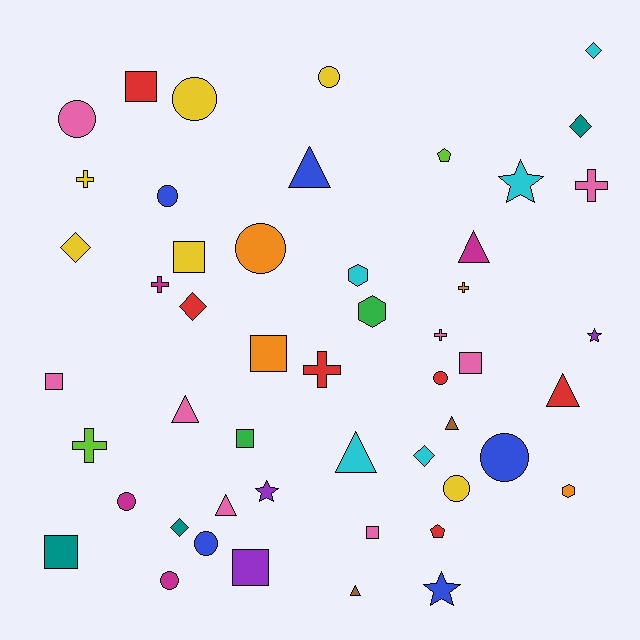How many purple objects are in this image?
There are 3 purple objects.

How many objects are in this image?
There are 50 objects.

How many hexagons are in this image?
There are 3 hexagons.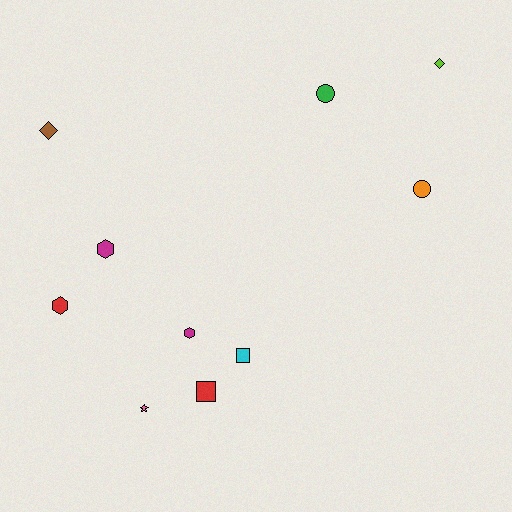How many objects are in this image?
There are 10 objects.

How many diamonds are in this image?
There are 2 diamonds.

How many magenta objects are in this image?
There are 2 magenta objects.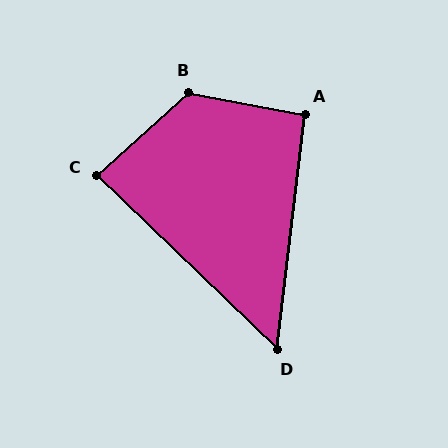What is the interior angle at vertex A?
Approximately 94 degrees (approximately right).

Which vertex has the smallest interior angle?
D, at approximately 53 degrees.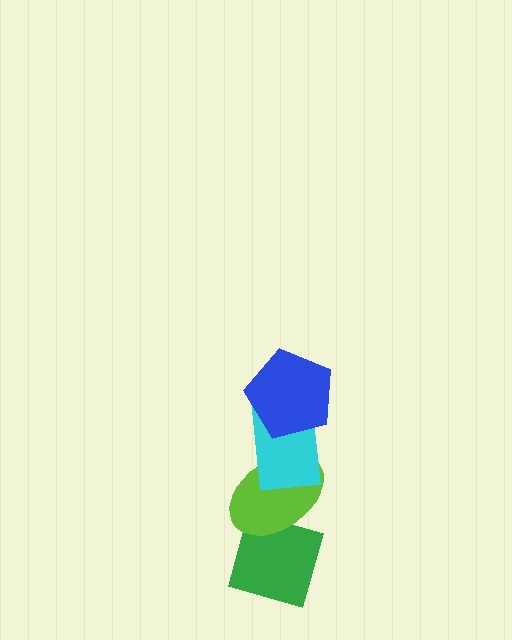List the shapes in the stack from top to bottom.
From top to bottom: the blue pentagon, the cyan rectangle, the lime ellipse, the green diamond.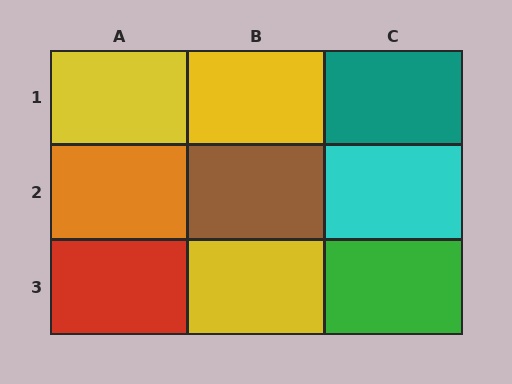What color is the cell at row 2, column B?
Brown.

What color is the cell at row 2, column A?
Orange.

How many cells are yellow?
3 cells are yellow.